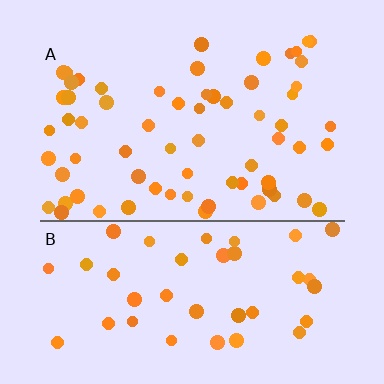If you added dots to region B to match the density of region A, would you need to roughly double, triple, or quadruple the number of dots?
Approximately double.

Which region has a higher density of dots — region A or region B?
A (the top).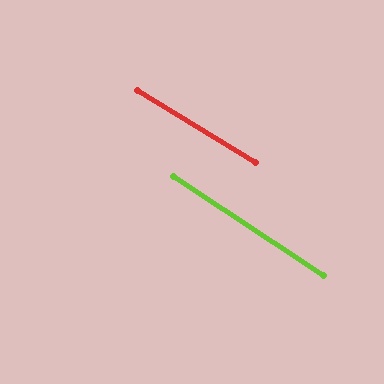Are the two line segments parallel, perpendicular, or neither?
Parallel — their directions differ by only 1.9°.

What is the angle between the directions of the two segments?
Approximately 2 degrees.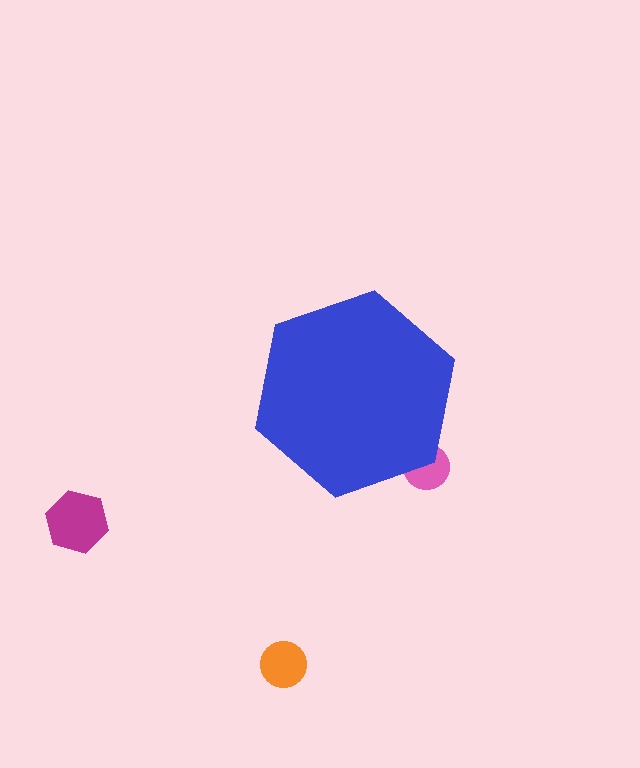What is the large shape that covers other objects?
A blue hexagon.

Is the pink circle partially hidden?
Yes, the pink circle is partially hidden behind the blue hexagon.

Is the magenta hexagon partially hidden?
No, the magenta hexagon is fully visible.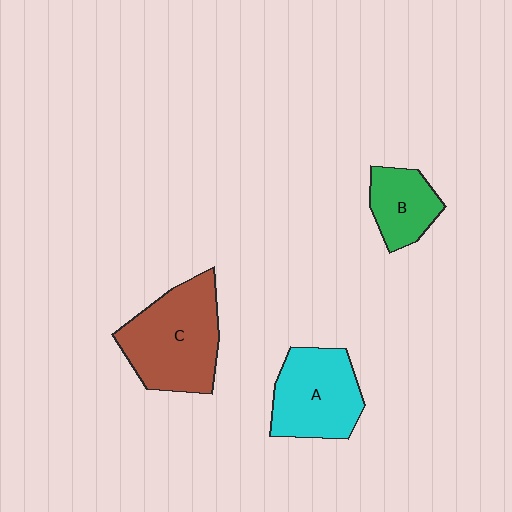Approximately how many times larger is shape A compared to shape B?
Approximately 1.6 times.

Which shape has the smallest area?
Shape B (green).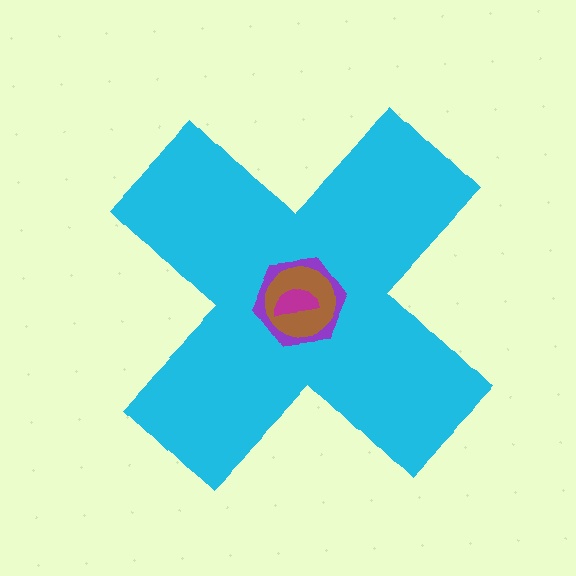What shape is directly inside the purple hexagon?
The brown circle.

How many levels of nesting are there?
4.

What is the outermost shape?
The cyan cross.